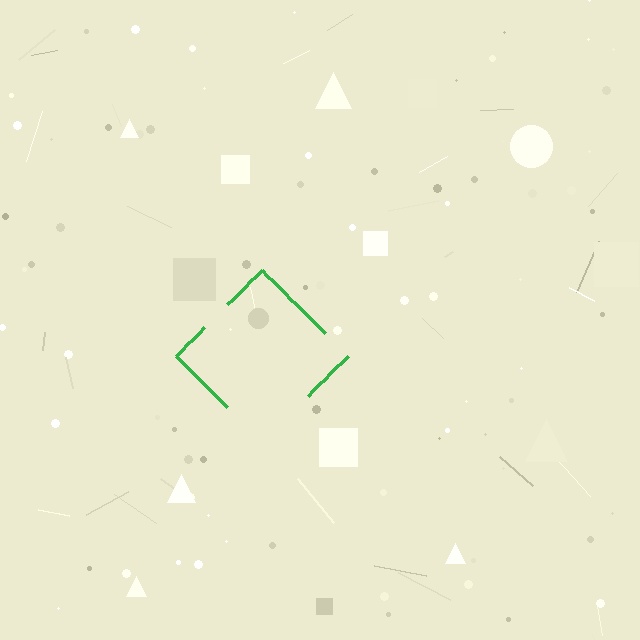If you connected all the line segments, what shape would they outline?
They would outline a diamond.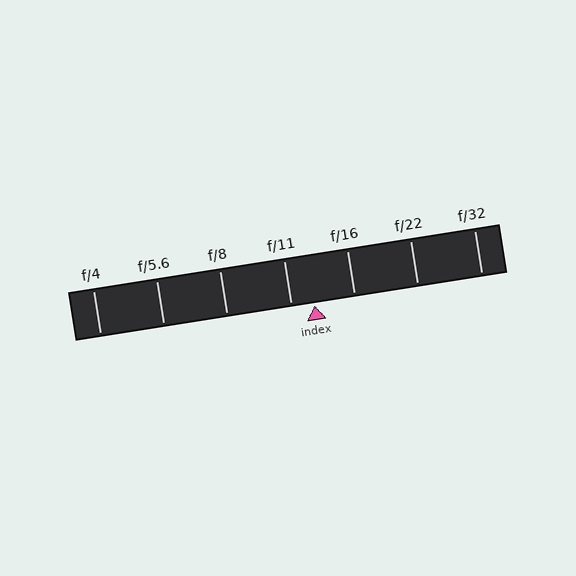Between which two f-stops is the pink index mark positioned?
The index mark is between f/11 and f/16.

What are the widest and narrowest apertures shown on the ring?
The widest aperture shown is f/4 and the narrowest is f/32.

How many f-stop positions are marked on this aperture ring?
There are 7 f-stop positions marked.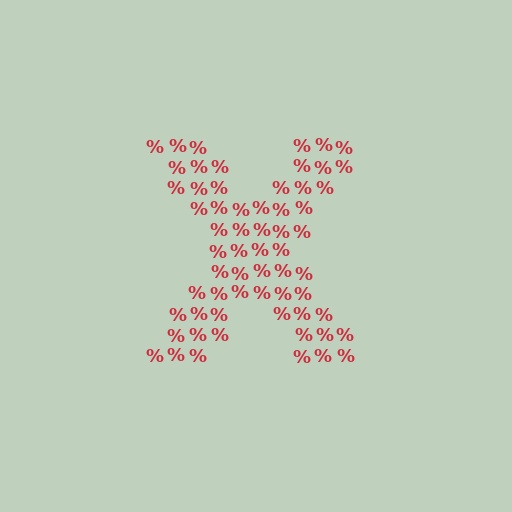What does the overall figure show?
The overall figure shows the letter X.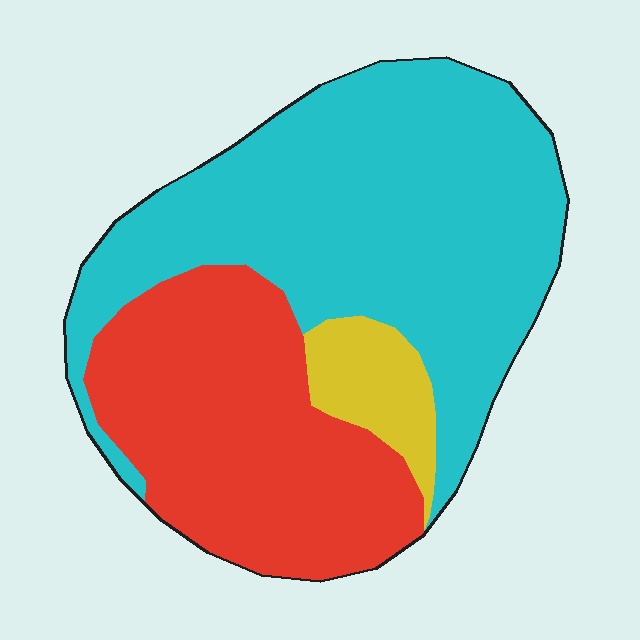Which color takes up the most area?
Cyan, at roughly 55%.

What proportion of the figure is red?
Red takes up about three eighths (3/8) of the figure.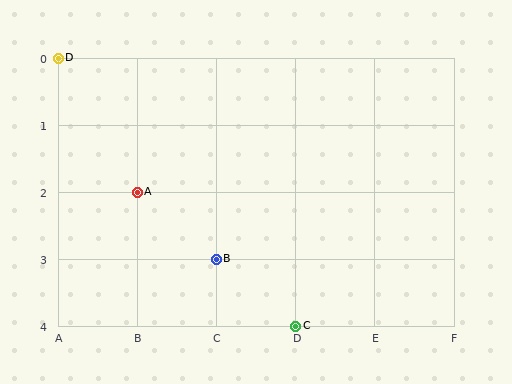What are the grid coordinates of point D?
Point D is at grid coordinates (A, 0).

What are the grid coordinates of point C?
Point C is at grid coordinates (D, 4).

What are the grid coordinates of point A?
Point A is at grid coordinates (B, 2).